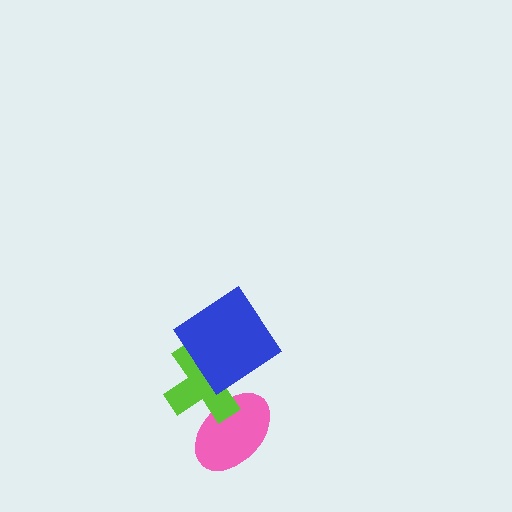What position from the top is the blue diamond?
The blue diamond is 1st from the top.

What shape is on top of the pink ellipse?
The lime cross is on top of the pink ellipse.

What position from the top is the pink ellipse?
The pink ellipse is 3rd from the top.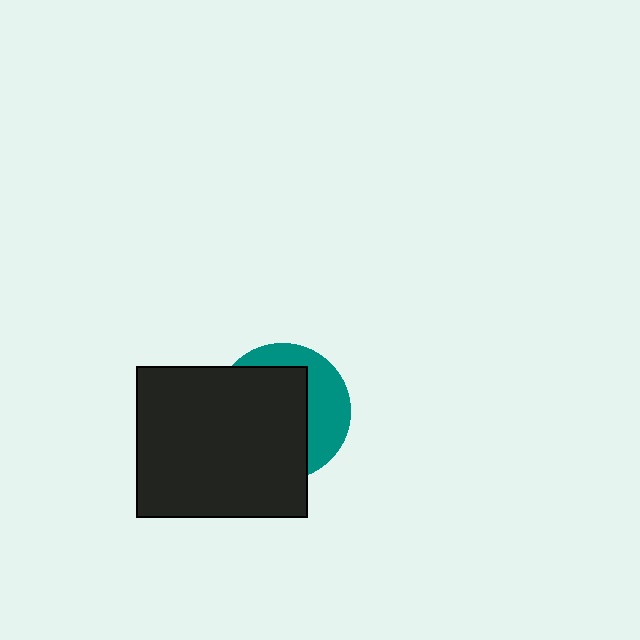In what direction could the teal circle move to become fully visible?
The teal circle could move right. That would shift it out from behind the black rectangle entirely.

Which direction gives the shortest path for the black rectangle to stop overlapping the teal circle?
Moving left gives the shortest separation.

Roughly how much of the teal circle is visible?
A small part of it is visible (roughly 36%).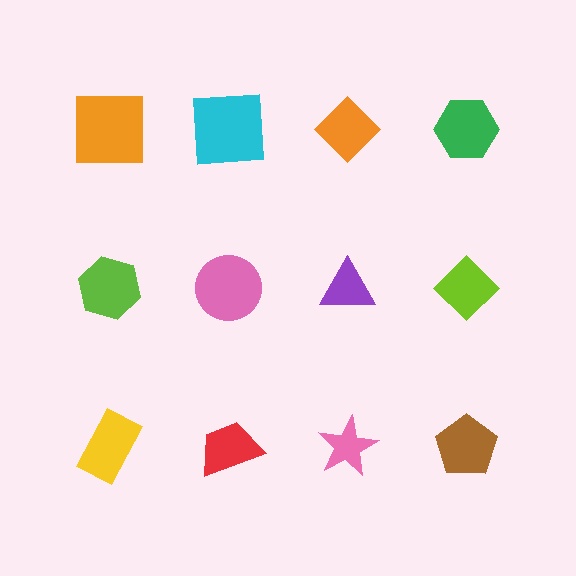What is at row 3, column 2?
A red trapezoid.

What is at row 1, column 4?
A green hexagon.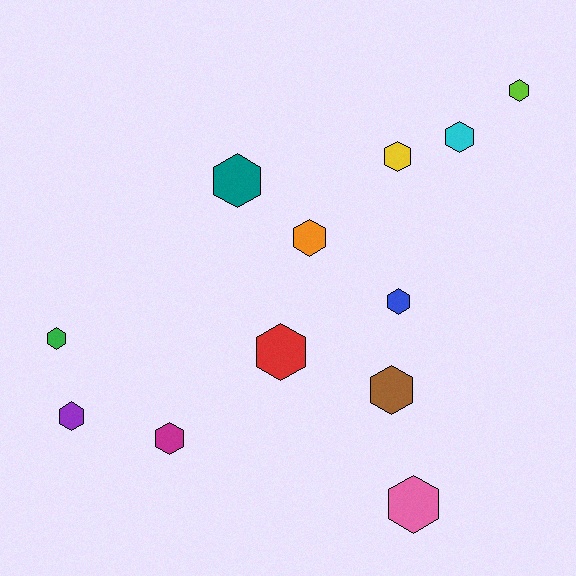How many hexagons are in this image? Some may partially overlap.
There are 12 hexagons.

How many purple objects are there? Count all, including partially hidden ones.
There is 1 purple object.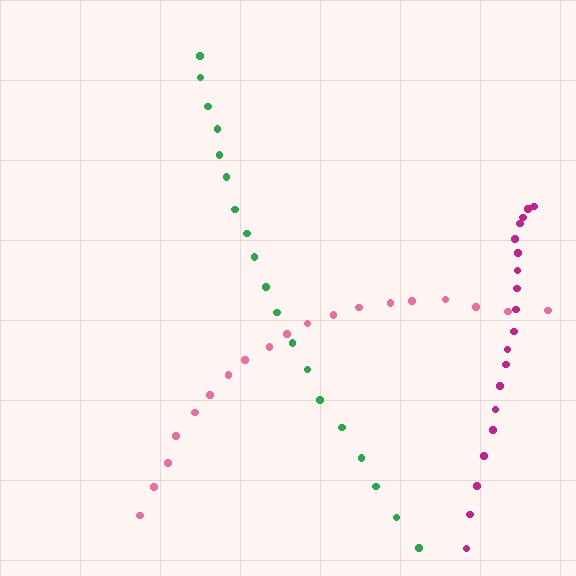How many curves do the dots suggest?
There are 3 distinct paths.